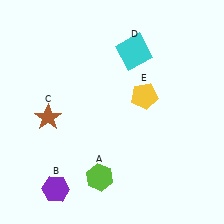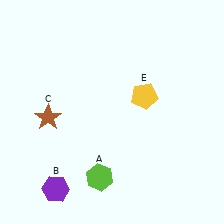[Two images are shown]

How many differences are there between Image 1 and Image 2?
There is 1 difference between the two images.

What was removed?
The cyan square (D) was removed in Image 2.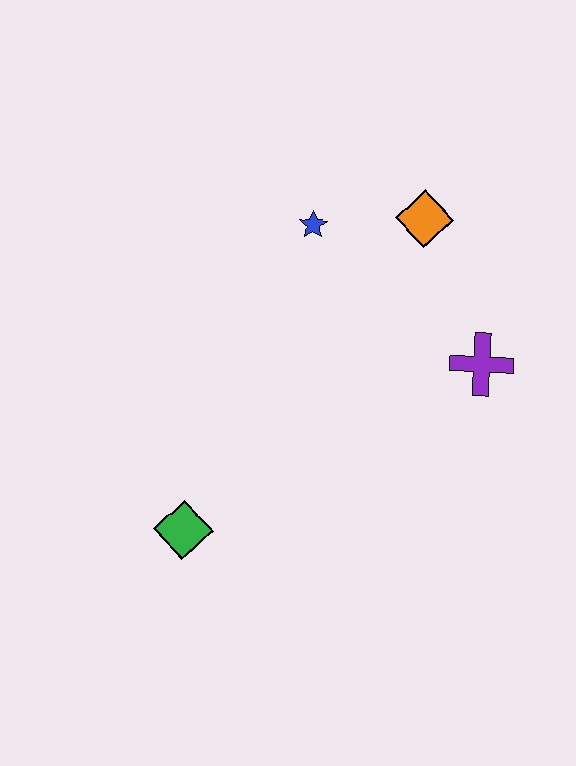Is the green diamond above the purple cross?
No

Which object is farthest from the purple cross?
The green diamond is farthest from the purple cross.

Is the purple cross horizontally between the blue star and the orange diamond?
No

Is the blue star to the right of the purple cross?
No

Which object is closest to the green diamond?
The blue star is closest to the green diamond.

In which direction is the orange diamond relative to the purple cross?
The orange diamond is above the purple cross.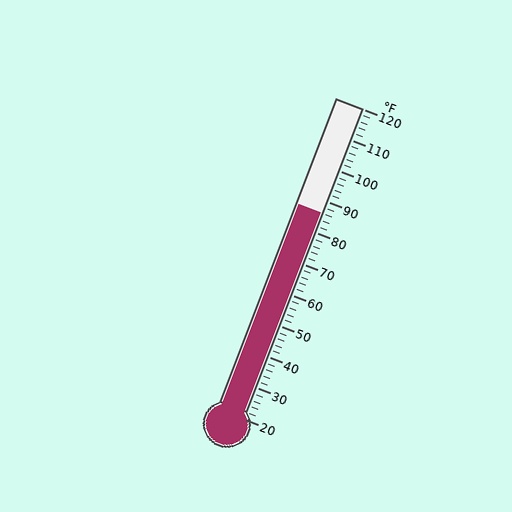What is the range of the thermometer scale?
The thermometer scale ranges from 20°F to 120°F.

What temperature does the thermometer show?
The thermometer shows approximately 86°F.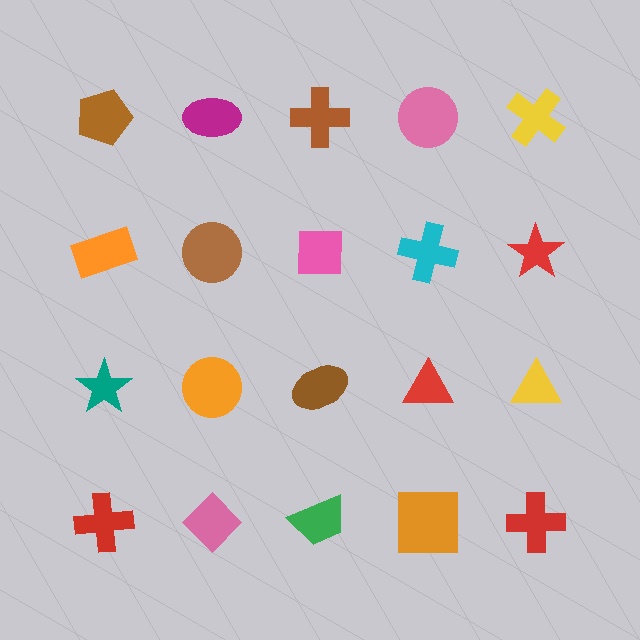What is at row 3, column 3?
A brown ellipse.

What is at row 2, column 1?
An orange rectangle.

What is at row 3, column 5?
A yellow triangle.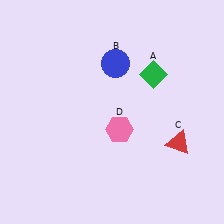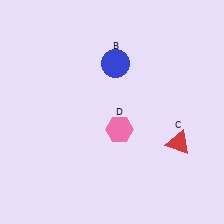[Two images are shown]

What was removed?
The green diamond (A) was removed in Image 2.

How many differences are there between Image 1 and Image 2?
There is 1 difference between the two images.